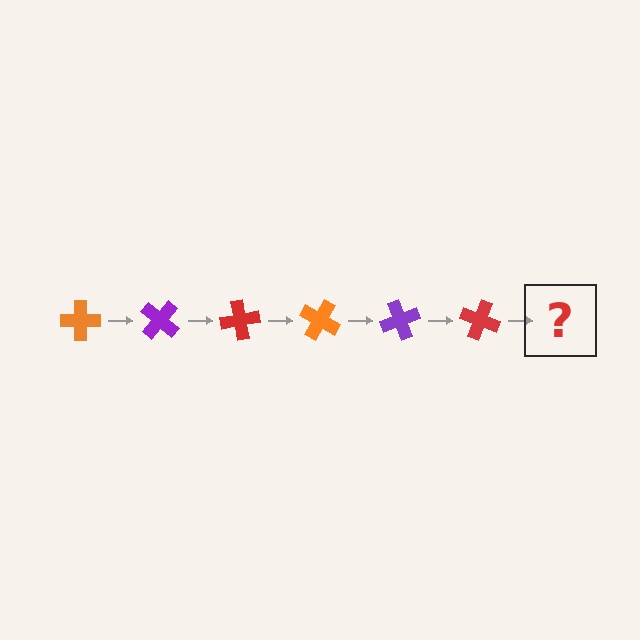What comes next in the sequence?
The next element should be an orange cross, rotated 240 degrees from the start.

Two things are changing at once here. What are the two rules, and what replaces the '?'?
The two rules are that it rotates 40 degrees each step and the color cycles through orange, purple, and red. The '?' should be an orange cross, rotated 240 degrees from the start.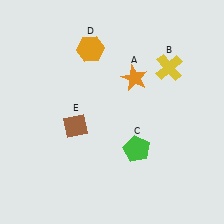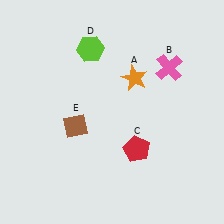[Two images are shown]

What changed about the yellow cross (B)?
In Image 1, B is yellow. In Image 2, it changed to pink.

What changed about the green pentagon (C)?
In Image 1, C is green. In Image 2, it changed to red.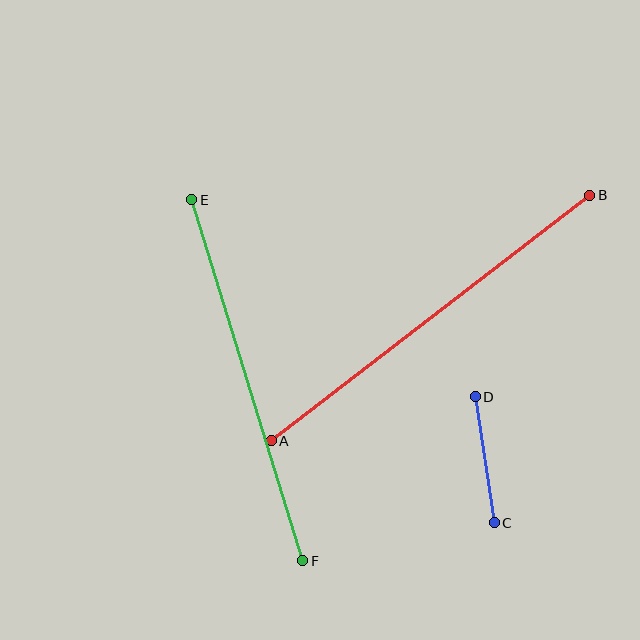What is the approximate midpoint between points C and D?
The midpoint is at approximately (485, 460) pixels.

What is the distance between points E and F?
The distance is approximately 378 pixels.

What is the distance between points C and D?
The distance is approximately 127 pixels.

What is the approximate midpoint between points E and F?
The midpoint is at approximately (247, 380) pixels.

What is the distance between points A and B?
The distance is approximately 402 pixels.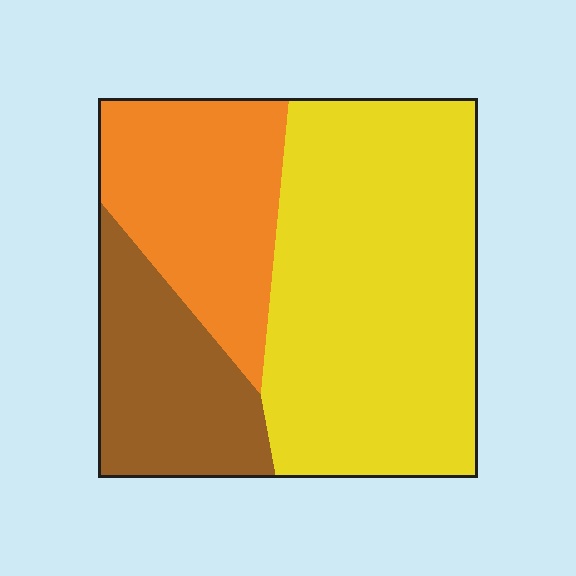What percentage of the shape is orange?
Orange covers around 25% of the shape.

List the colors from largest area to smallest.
From largest to smallest: yellow, orange, brown.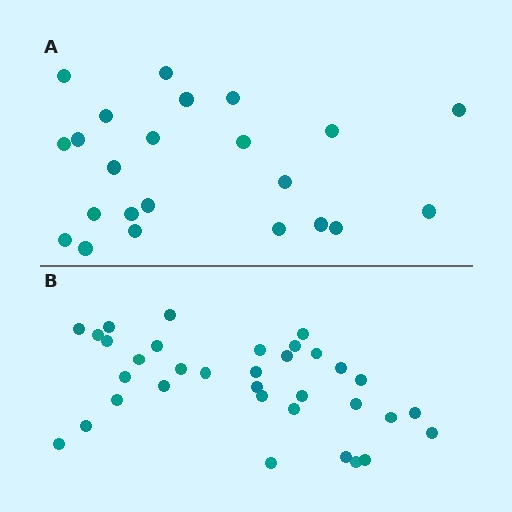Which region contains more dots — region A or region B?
Region B (the bottom region) has more dots.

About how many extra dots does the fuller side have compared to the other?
Region B has roughly 12 or so more dots than region A.